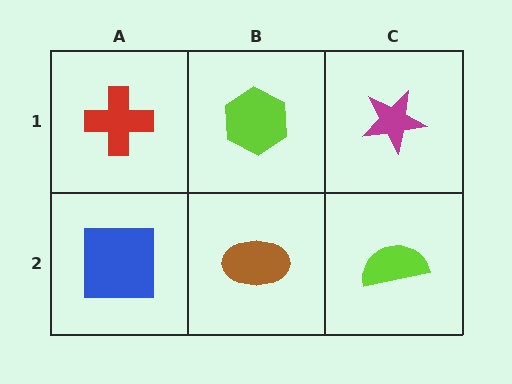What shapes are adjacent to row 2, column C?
A magenta star (row 1, column C), a brown ellipse (row 2, column B).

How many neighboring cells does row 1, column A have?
2.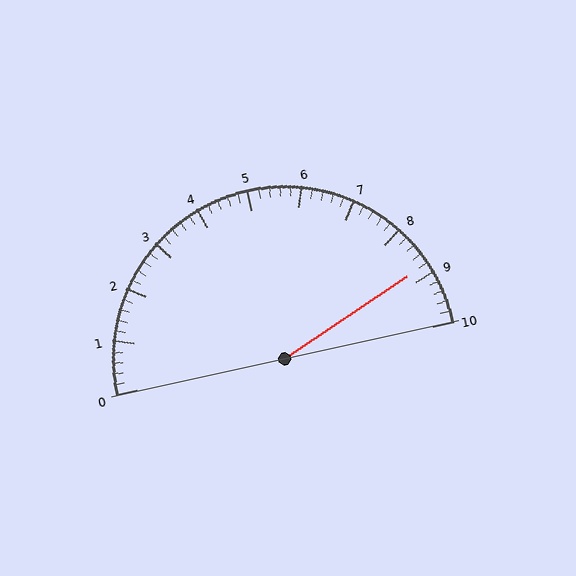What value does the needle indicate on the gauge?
The needle indicates approximately 8.8.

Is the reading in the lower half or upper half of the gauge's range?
The reading is in the upper half of the range (0 to 10).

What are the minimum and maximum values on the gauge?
The gauge ranges from 0 to 10.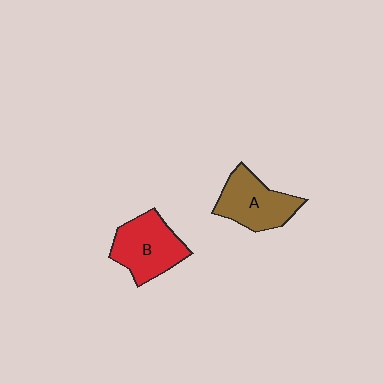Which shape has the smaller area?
Shape A (brown).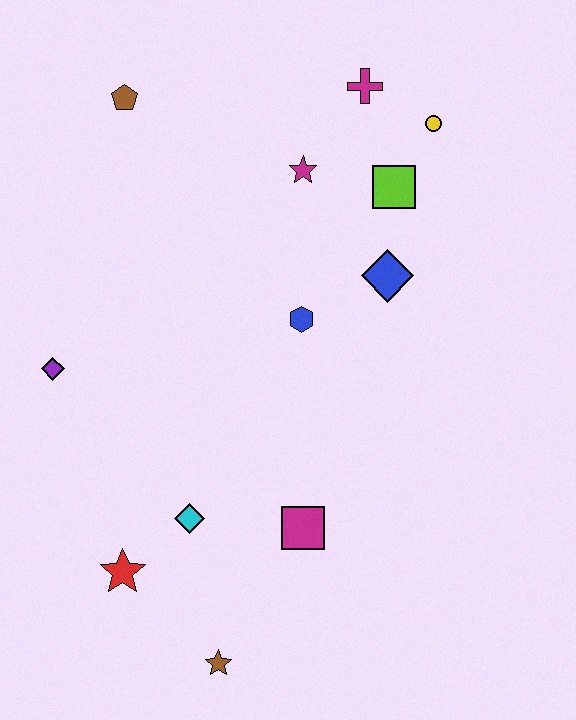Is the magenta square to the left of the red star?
No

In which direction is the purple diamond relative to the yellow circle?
The purple diamond is to the left of the yellow circle.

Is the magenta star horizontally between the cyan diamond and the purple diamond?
No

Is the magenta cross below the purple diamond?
No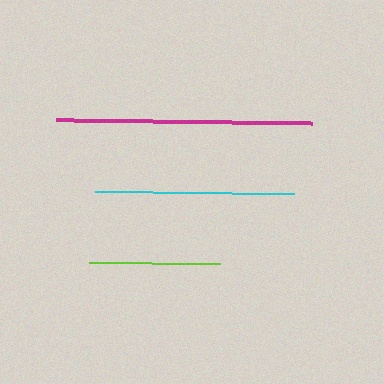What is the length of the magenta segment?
The magenta segment is approximately 256 pixels long.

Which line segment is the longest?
The magenta line is the longest at approximately 256 pixels.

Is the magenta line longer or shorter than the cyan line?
The magenta line is longer than the cyan line.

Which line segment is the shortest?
The lime line is the shortest at approximately 131 pixels.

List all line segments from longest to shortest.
From longest to shortest: magenta, cyan, lime.